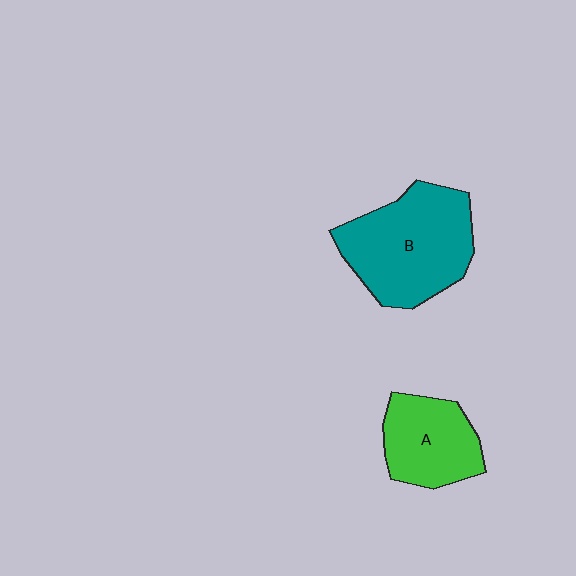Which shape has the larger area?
Shape B (teal).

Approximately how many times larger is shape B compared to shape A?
Approximately 1.6 times.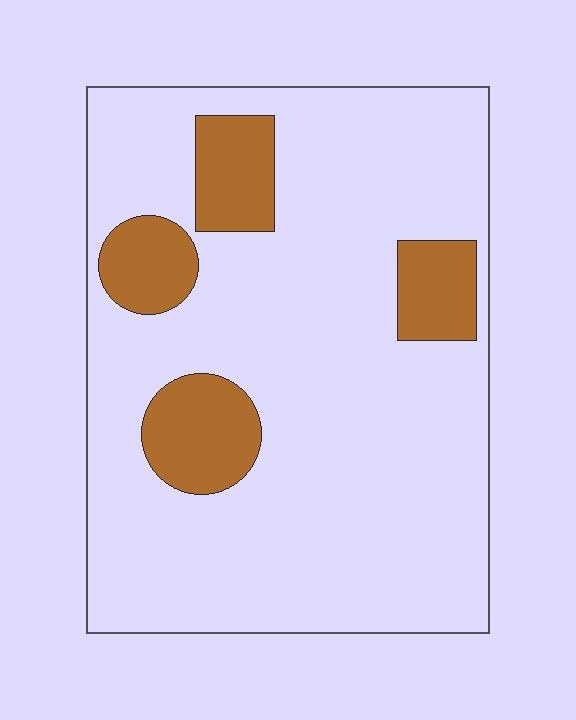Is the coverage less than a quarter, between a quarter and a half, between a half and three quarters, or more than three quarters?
Less than a quarter.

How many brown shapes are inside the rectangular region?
4.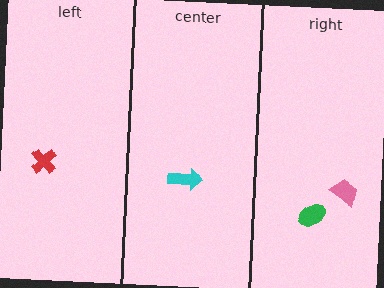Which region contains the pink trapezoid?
The right region.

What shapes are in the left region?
The red cross.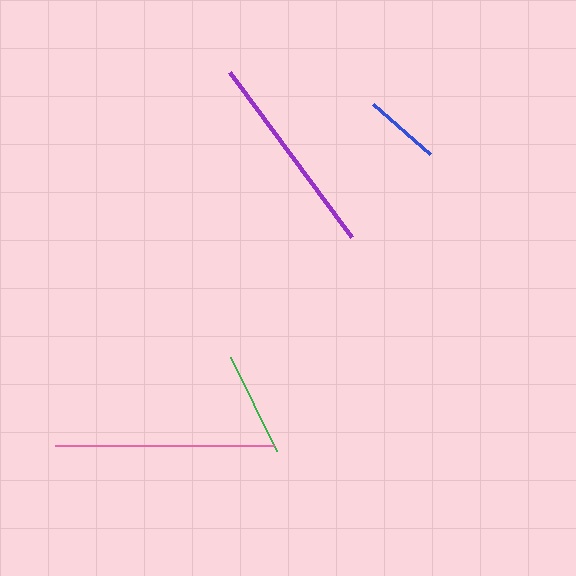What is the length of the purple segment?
The purple segment is approximately 206 pixels long.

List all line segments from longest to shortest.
From longest to shortest: pink, purple, green, blue.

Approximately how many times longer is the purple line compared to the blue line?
The purple line is approximately 2.7 times the length of the blue line.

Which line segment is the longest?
The pink line is the longest at approximately 219 pixels.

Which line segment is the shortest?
The blue line is the shortest at approximately 76 pixels.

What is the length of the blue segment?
The blue segment is approximately 76 pixels long.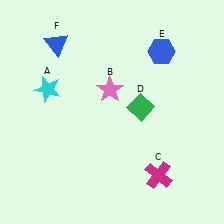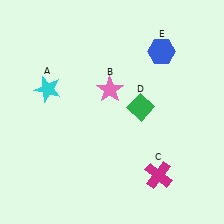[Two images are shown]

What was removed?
The blue triangle (F) was removed in Image 2.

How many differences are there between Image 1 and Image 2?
There is 1 difference between the two images.